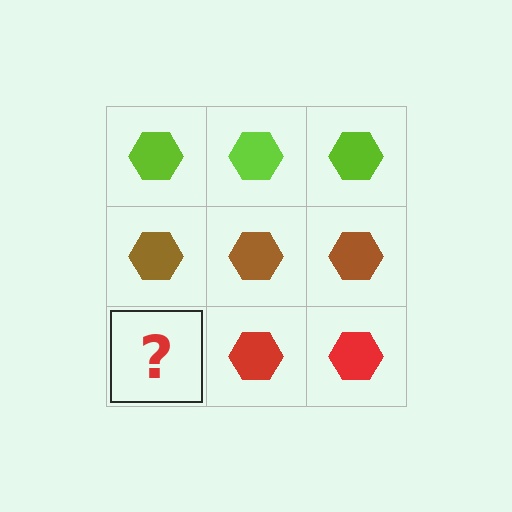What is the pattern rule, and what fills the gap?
The rule is that each row has a consistent color. The gap should be filled with a red hexagon.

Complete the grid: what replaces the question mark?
The question mark should be replaced with a red hexagon.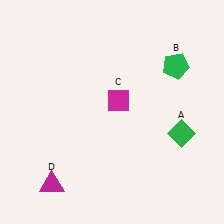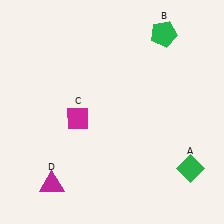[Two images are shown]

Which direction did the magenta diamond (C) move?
The magenta diamond (C) moved left.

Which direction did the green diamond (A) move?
The green diamond (A) moved down.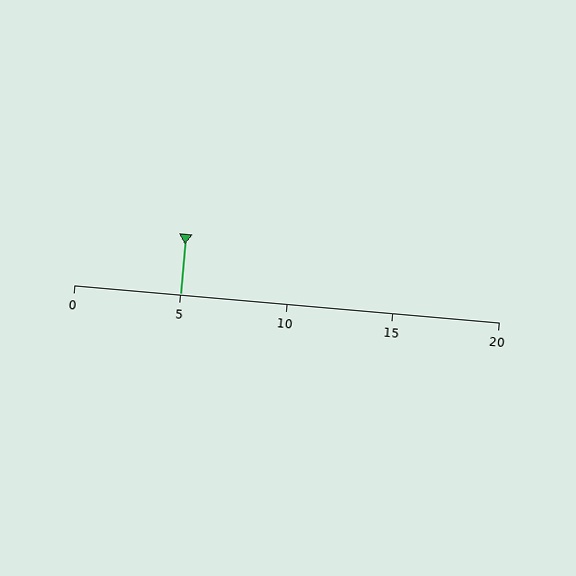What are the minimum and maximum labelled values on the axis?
The axis runs from 0 to 20.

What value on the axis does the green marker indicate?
The marker indicates approximately 5.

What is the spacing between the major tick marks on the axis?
The major ticks are spaced 5 apart.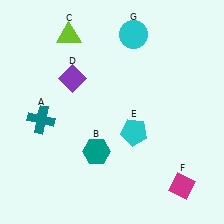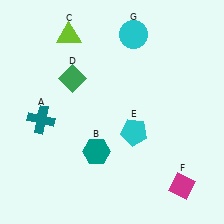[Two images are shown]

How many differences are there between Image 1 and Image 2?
There is 1 difference between the two images.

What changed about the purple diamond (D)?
In Image 1, D is purple. In Image 2, it changed to green.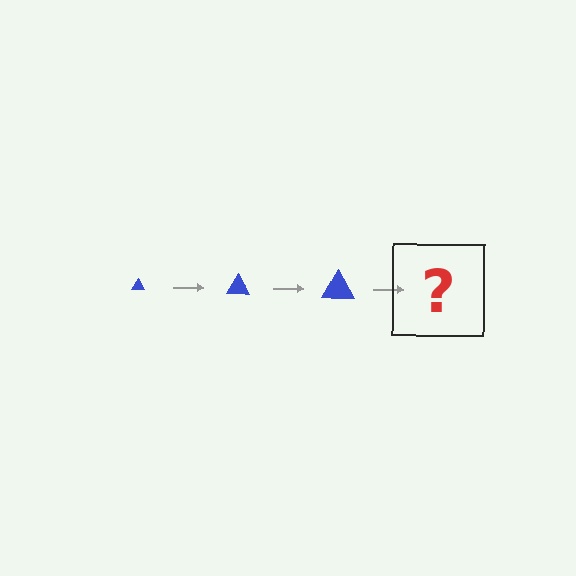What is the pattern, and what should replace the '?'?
The pattern is that the triangle gets progressively larger each step. The '?' should be a blue triangle, larger than the previous one.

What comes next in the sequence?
The next element should be a blue triangle, larger than the previous one.